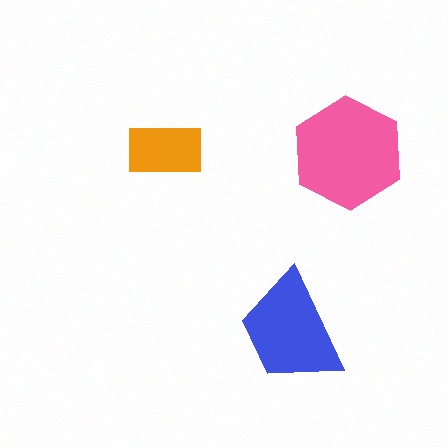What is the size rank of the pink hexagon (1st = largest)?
1st.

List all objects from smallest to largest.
The orange rectangle, the blue trapezoid, the pink hexagon.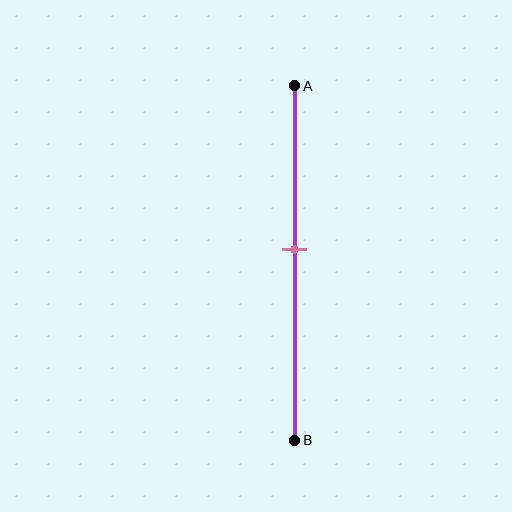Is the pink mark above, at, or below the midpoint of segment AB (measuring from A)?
The pink mark is above the midpoint of segment AB.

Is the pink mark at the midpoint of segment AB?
No, the mark is at about 45% from A, not at the 50% midpoint.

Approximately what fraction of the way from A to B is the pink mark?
The pink mark is approximately 45% of the way from A to B.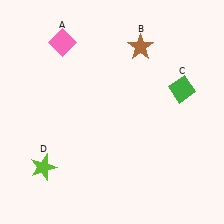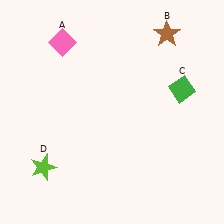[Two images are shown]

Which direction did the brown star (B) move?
The brown star (B) moved right.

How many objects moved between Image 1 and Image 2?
1 object moved between the two images.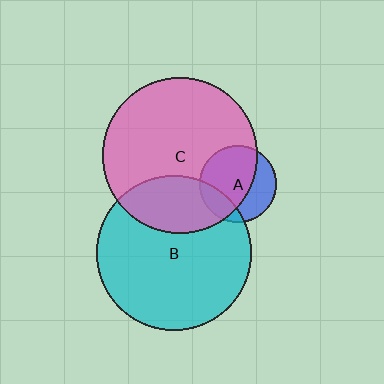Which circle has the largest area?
Circle C (pink).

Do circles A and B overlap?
Yes.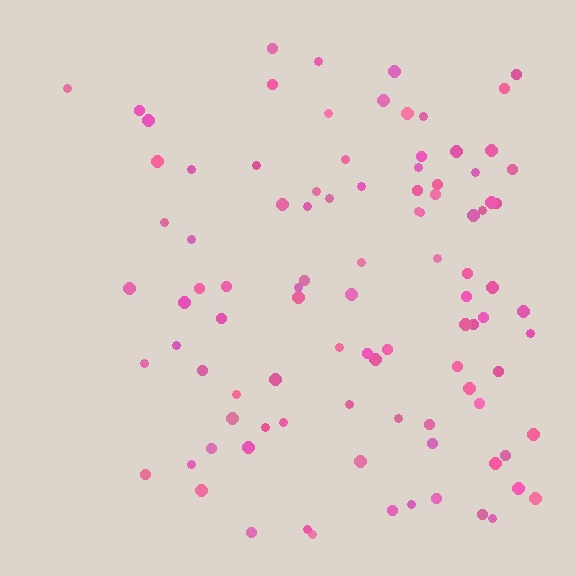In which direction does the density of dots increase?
From left to right, with the right side densest.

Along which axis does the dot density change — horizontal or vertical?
Horizontal.